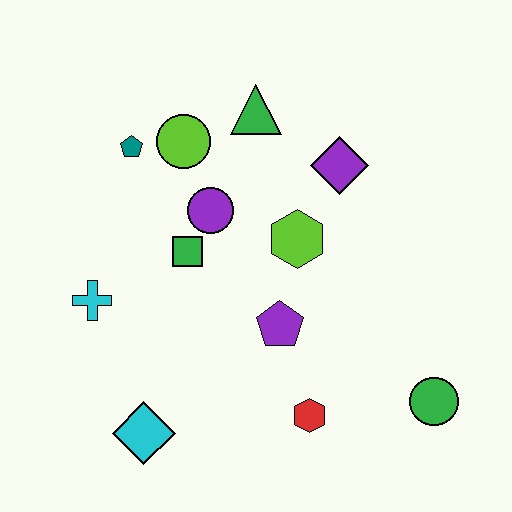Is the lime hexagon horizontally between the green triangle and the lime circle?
No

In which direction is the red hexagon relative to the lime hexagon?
The red hexagon is below the lime hexagon.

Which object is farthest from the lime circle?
The green circle is farthest from the lime circle.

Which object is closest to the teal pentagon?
The lime circle is closest to the teal pentagon.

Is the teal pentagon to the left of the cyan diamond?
Yes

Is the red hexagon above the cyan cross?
No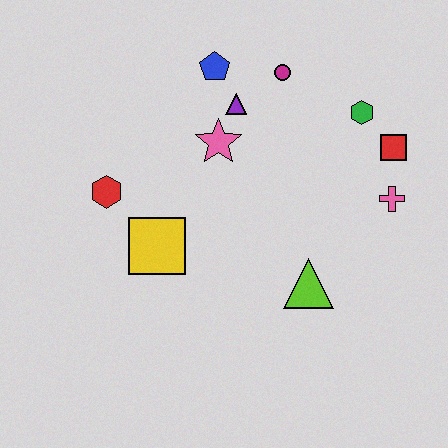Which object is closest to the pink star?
The purple triangle is closest to the pink star.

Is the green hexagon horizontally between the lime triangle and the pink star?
No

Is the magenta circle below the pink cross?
No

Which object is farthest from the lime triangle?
The blue pentagon is farthest from the lime triangle.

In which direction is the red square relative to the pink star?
The red square is to the right of the pink star.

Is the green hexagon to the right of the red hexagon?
Yes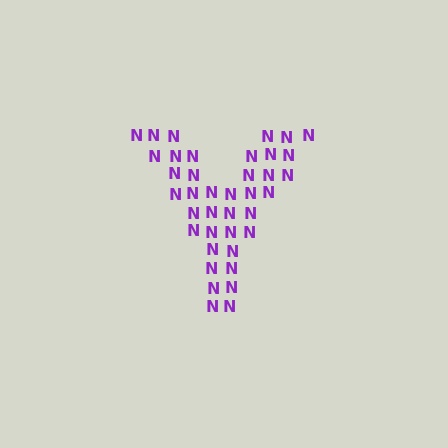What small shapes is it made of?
It is made of small letter N's.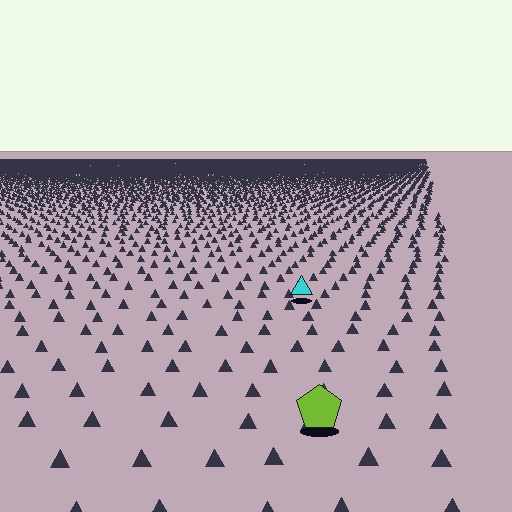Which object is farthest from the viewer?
The cyan triangle is farthest from the viewer. It appears smaller and the ground texture around it is denser.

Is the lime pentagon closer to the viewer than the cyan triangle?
Yes. The lime pentagon is closer — you can tell from the texture gradient: the ground texture is coarser near it.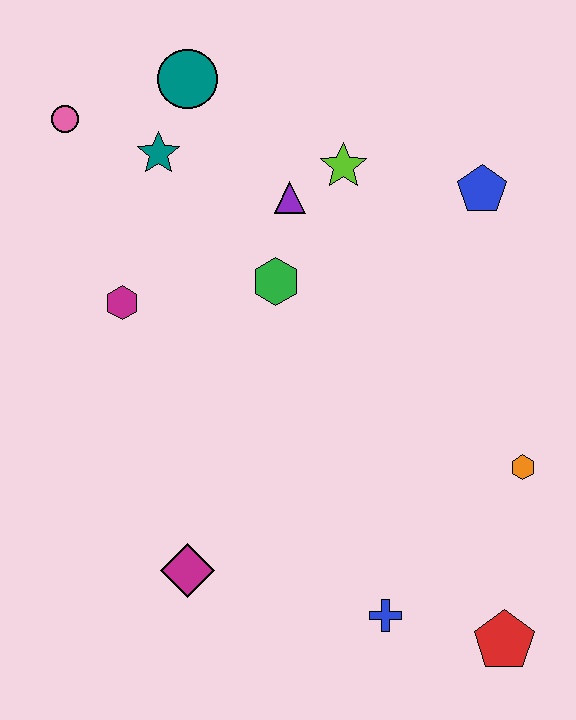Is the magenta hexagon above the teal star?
No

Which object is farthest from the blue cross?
The pink circle is farthest from the blue cross.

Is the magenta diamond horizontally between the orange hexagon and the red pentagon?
No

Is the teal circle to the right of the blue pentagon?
No